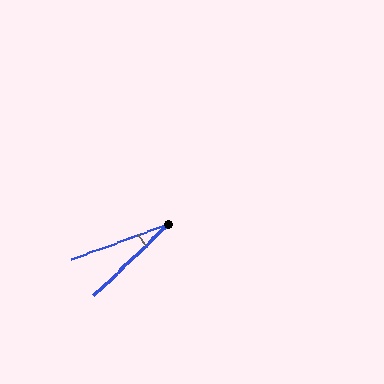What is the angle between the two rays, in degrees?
Approximately 24 degrees.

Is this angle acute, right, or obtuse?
It is acute.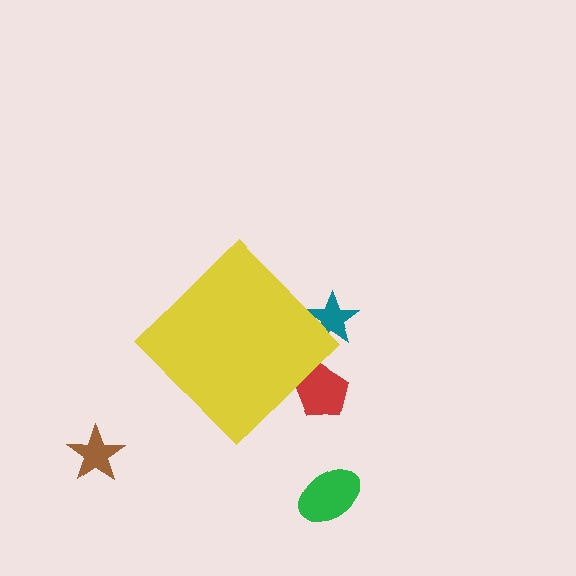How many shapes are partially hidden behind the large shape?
2 shapes are partially hidden.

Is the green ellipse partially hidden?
No, the green ellipse is fully visible.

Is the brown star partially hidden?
No, the brown star is fully visible.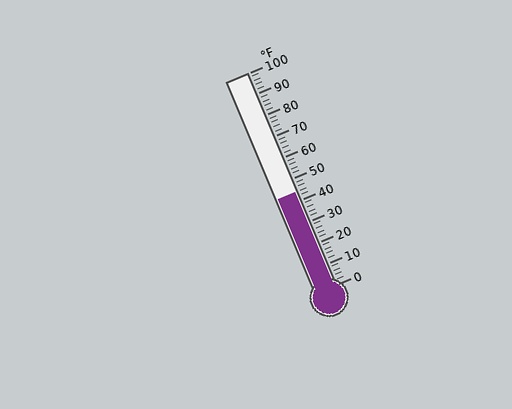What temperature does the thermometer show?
The thermometer shows approximately 44°F.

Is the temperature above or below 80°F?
The temperature is below 80°F.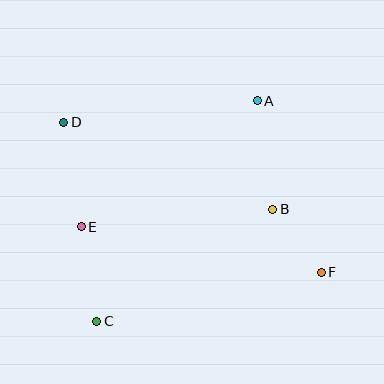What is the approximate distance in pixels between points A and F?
The distance between A and F is approximately 183 pixels.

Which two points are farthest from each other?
Points D and F are farthest from each other.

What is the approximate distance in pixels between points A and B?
The distance between A and B is approximately 110 pixels.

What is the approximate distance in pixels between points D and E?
The distance between D and E is approximately 106 pixels.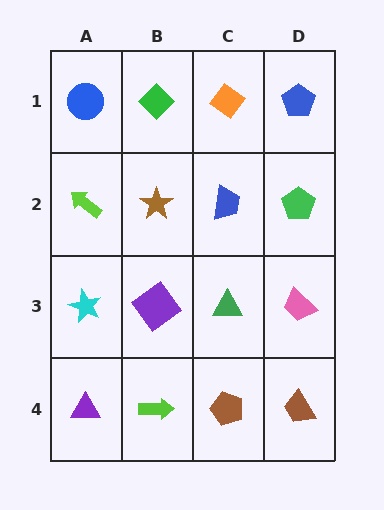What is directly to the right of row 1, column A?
A green diamond.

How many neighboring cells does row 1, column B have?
3.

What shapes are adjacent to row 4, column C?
A green triangle (row 3, column C), a lime arrow (row 4, column B), a brown trapezoid (row 4, column D).